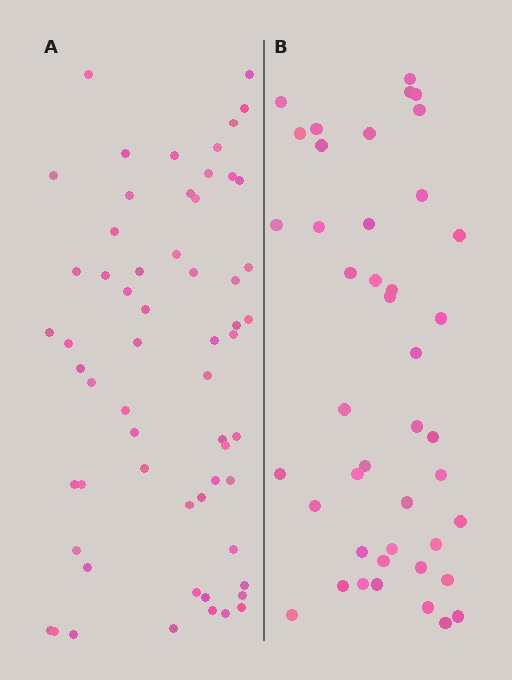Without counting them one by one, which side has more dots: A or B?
Region A (the left region) has more dots.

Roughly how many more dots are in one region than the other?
Region A has approximately 15 more dots than region B.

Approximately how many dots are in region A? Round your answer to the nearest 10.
About 60 dots.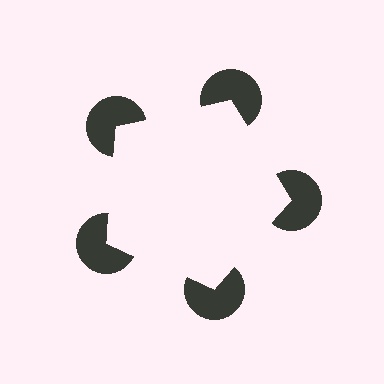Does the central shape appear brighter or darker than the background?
It typically appears slightly brighter than the background, even though no actual brightness change is drawn.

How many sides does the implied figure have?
5 sides.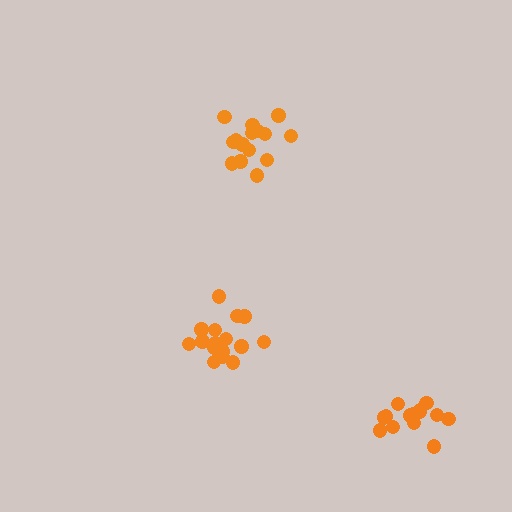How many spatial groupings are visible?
There are 3 spatial groupings.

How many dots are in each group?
Group 1: 16 dots, Group 2: 15 dots, Group 3: 15 dots (46 total).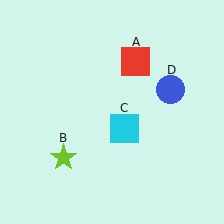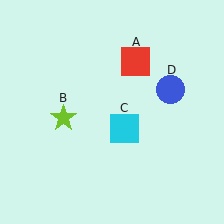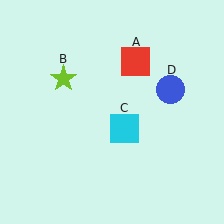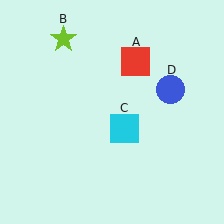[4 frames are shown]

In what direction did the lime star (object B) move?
The lime star (object B) moved up.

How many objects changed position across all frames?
1 object changed position: lime star (object B).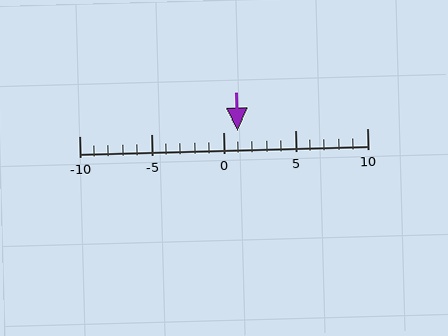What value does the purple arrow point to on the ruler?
The purple arrow points to approximately 1.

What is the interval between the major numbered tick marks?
The major tick marks are spaced 5 units apart.